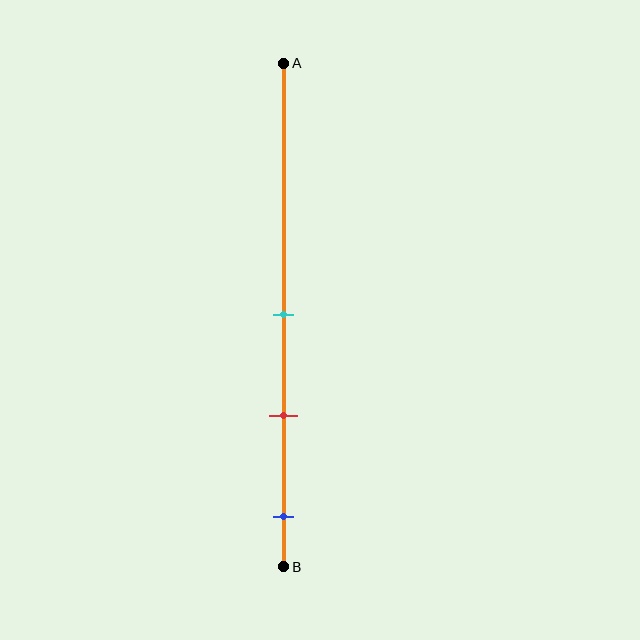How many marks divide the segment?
There are 3 marks dividing the segment.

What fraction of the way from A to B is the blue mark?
The blue mark is approximately 90% (0.9) of the way from A to B.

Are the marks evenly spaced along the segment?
Yes, the marks are approximately evenly spaced.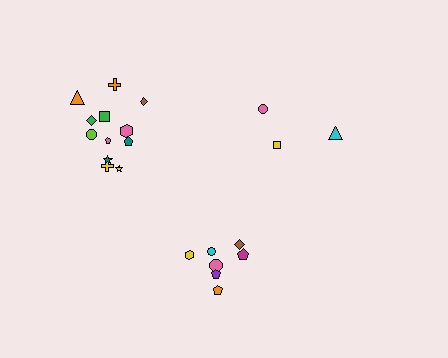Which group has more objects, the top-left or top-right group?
The top-left group.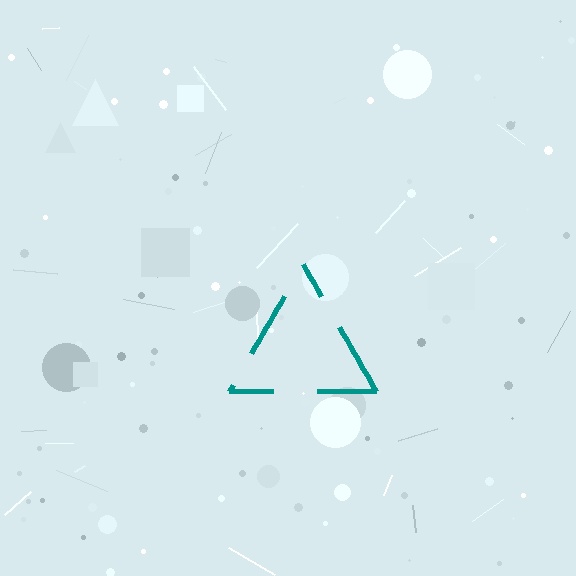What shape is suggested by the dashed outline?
The dashed outline suggests a triangle.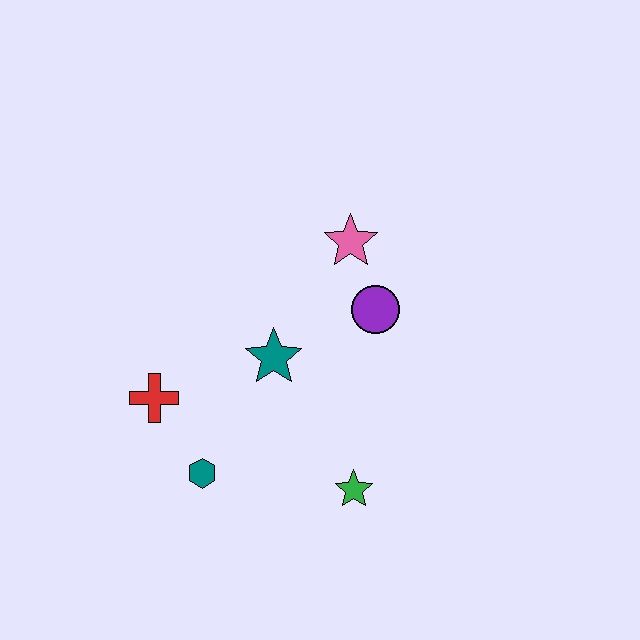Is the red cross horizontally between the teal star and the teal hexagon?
No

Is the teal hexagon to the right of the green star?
No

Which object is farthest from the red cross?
The pink star is farthest from the red cross.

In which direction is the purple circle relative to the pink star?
The purple circle is below the pink star.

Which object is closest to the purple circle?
The pink star is closest to the purple circle.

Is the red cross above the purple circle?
No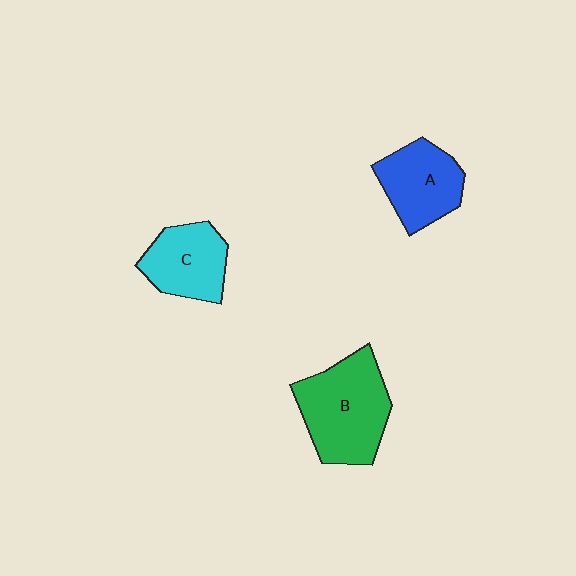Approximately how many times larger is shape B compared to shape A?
Approximately 1.4 times.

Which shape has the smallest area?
Shape C (cyan).